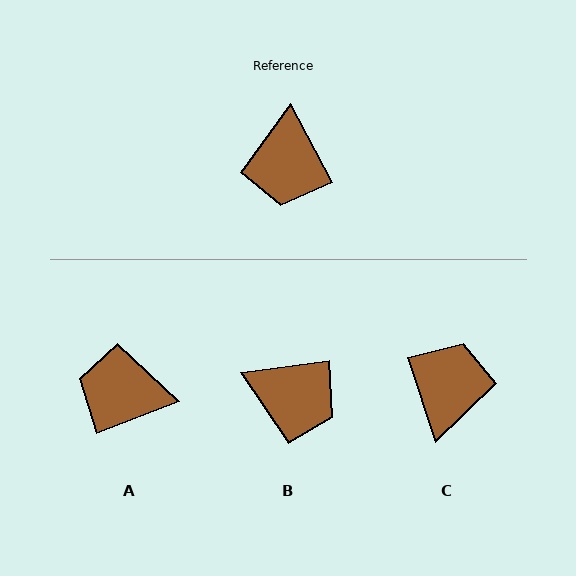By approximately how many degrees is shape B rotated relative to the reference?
Approximately 69 degrees counter-clockwise.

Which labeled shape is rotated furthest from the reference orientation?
C, about 170 degrees away.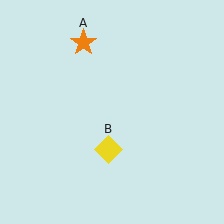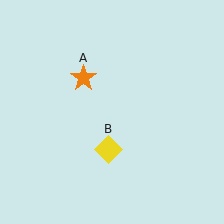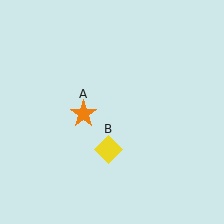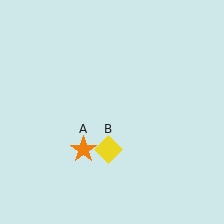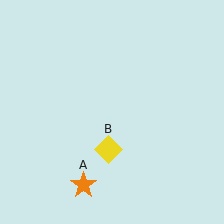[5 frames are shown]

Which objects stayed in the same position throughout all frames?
Yellow diamond (object B) remained stationary.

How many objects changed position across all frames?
1 object changed position: orange star (object A).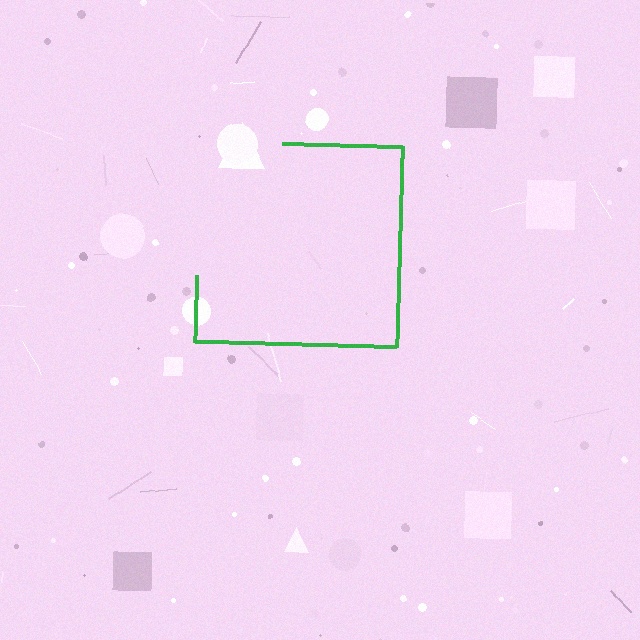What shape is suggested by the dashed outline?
The dashed outline suggests a square.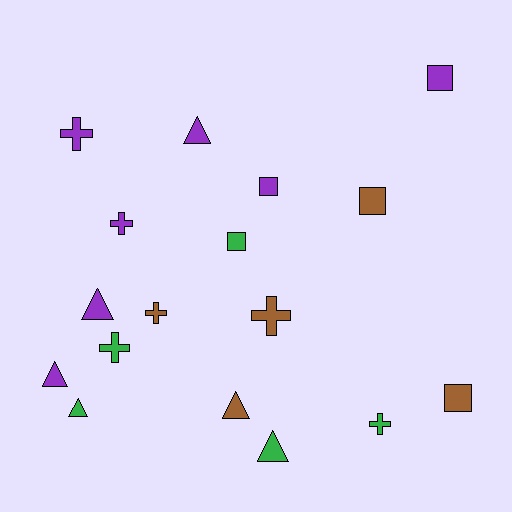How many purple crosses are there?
There are 2 purple crosses.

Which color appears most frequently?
Purple, with 7 objects.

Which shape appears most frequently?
Triangle, with 6 objects.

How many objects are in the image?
There are 17 objects.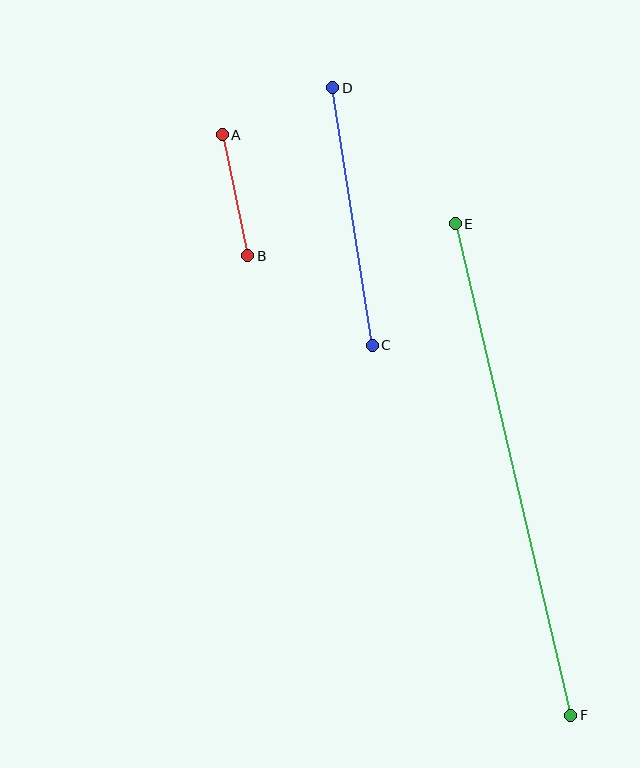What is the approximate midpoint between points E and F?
The midpoint is at approximately (513, 470) pixels.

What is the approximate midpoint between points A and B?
The midpoint is at approximately (235, 195) pixels.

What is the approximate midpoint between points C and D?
The midpoint is at approximately (353, 217) pixels.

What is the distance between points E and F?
The distance is approximately 505 pixels.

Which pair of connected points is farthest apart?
Points E and F are farthest apart.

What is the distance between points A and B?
The distance is approximately 123 pixels.